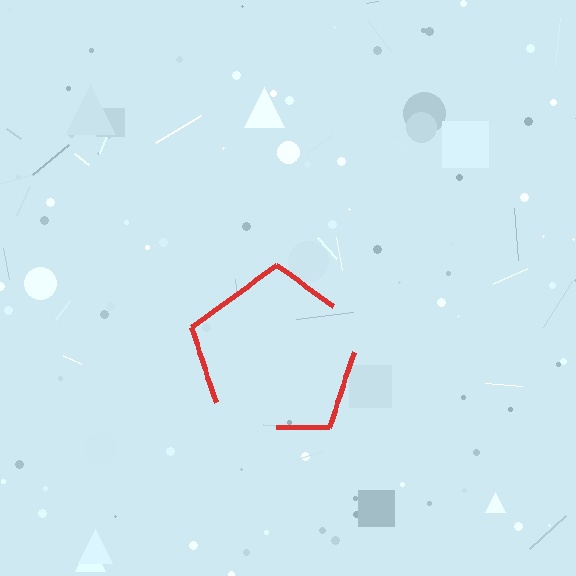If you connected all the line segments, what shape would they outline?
They would outline a pentagon.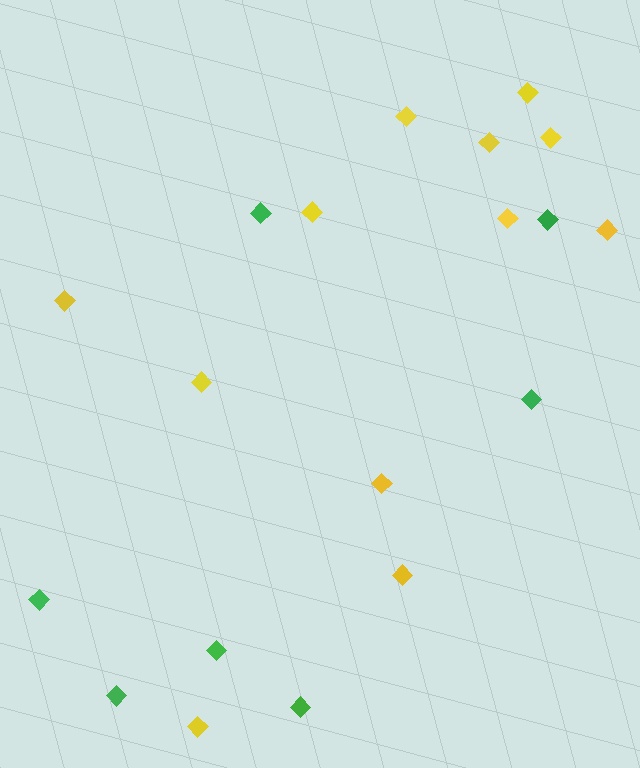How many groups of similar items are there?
There are 2 groups: one group of yellow diamonds (12) and one group of green diamonds (7).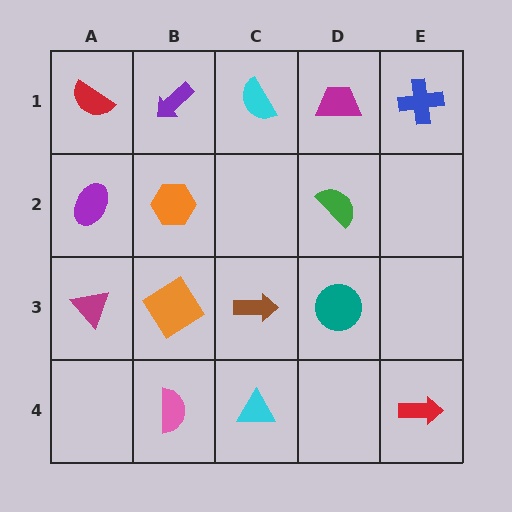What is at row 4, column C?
A cyan triangle.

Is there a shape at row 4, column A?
No, that cell is empty.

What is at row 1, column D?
A magenta trapezoid.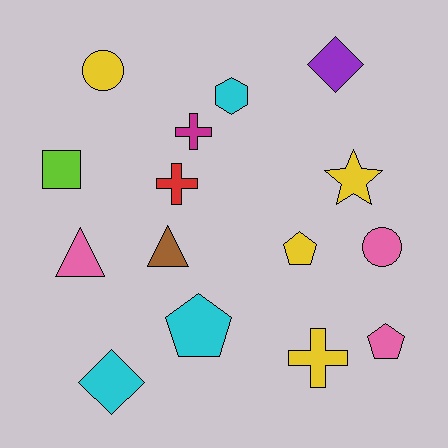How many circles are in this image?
There are 2 circles.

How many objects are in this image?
There are 15 objects.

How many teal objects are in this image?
There are no teal objects.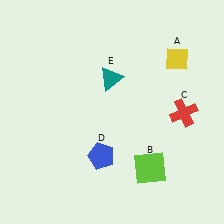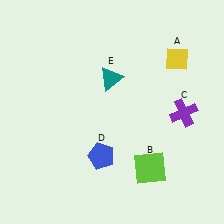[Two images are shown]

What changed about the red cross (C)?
In Image 1, C is red. In Image 2, it changed to purple.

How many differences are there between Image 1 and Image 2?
There is 1 difference between the two images.